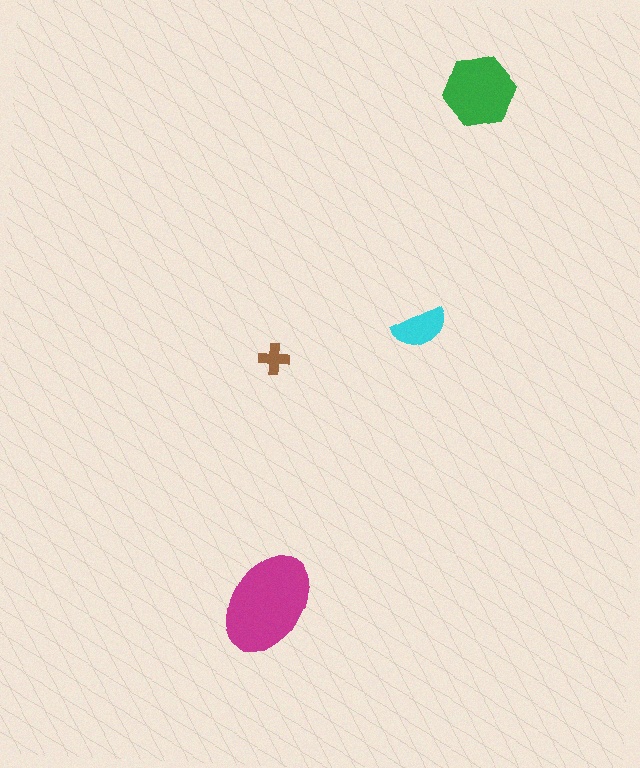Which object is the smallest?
The brown cross.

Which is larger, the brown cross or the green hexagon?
The green hexagon.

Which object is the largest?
The magenta ellipse.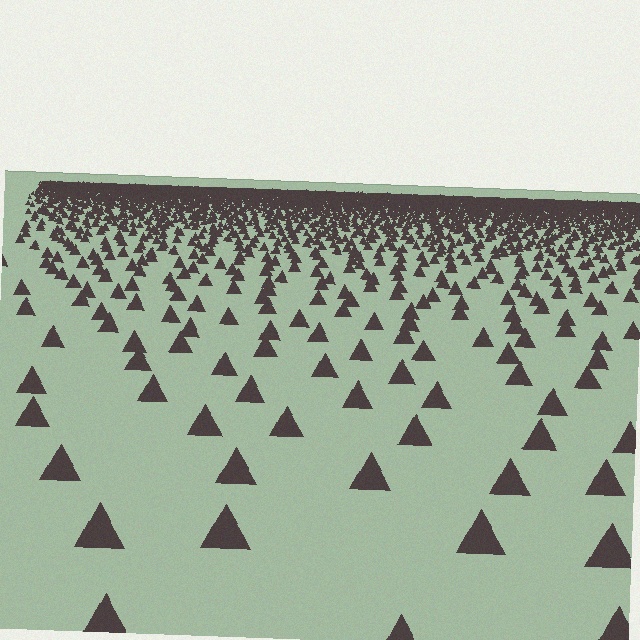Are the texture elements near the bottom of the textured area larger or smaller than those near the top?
Larger. Near the bottom, elements are closer to the viewer and appear at a bigger on-screen size.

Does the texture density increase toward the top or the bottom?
Density increases toward the top.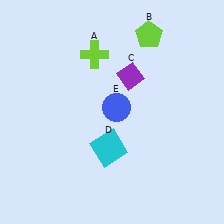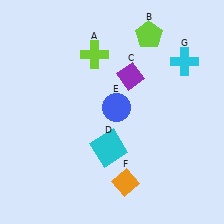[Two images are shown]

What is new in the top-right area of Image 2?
A cyan cross (G) was added in the top-right area of Image 2.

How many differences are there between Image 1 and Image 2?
There are 2 differences between the two images.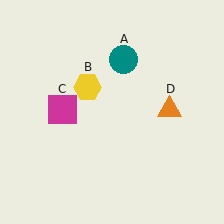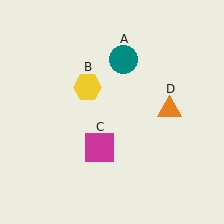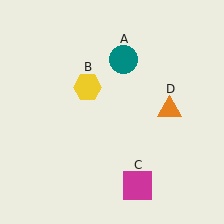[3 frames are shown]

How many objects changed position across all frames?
1 object changed position: magenta square (object C).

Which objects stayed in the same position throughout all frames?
Teal circle (object A) and yellow hexagon (object B) and orange triangle (object D) remained stationary.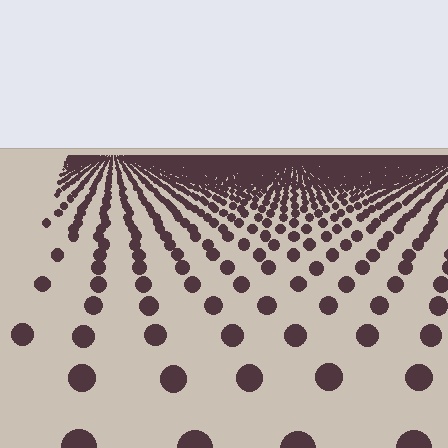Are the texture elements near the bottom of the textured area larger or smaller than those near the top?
Larger. Near the bottom, elements are closer to the viewer and appear at a bigger on-screen size.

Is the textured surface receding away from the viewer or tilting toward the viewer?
The surface is receding away from the viewer. Texture elements get smaller and denser toward the top.